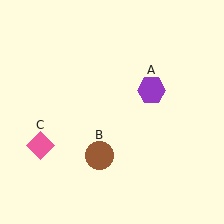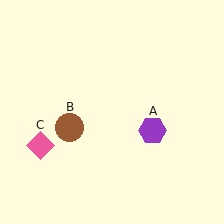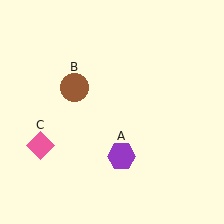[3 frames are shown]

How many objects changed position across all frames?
2 objects changed position: purple hexagon (object A), brown circle (object B).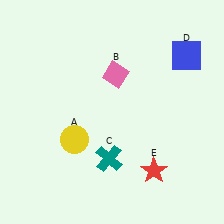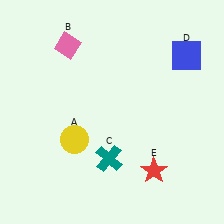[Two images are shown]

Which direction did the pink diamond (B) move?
The pink diamond (B) moved left.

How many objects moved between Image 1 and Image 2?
1 object moved between the two images.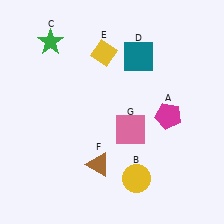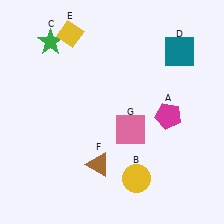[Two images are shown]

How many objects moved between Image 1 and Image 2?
2 objects moved between the two images.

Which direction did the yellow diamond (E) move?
The yellow diamond (E) moved left.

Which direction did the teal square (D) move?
The teal square (D) moved right.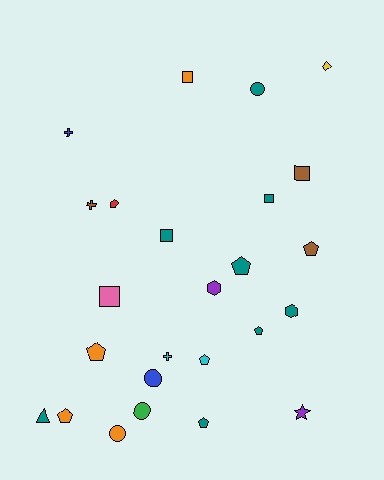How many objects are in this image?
There are 25 objects.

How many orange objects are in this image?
There are 4 orange objects.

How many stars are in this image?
There is 1 star.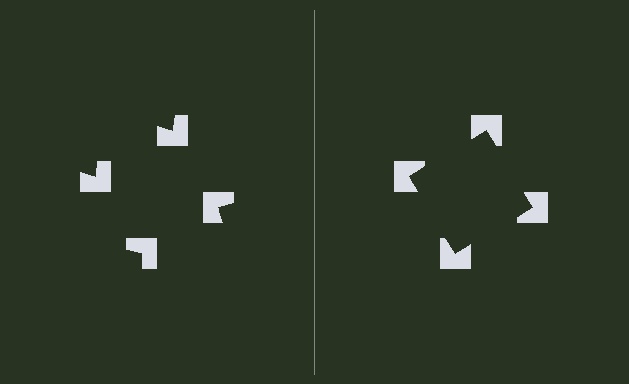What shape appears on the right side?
An illusory square.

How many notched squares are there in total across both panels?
8 — 4 on each side.